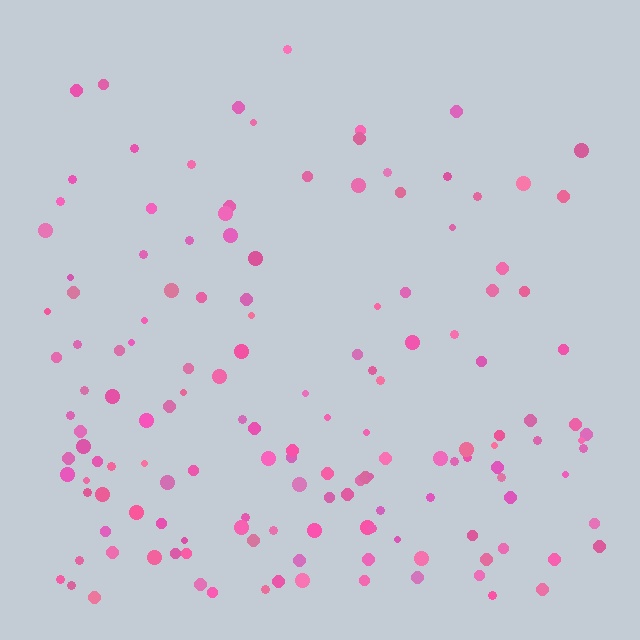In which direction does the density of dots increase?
From top to bottom, with the bottom side densest.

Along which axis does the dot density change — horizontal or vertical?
Vertical.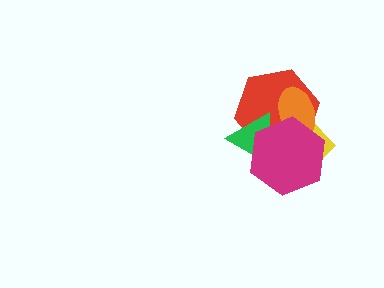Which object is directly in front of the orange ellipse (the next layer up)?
The green triangle is directly in front of the orange ellipse.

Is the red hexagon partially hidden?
Yes, it is partially covered by another shape.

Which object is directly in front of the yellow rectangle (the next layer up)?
The red hexagon is directly in front of the yellow rectangle.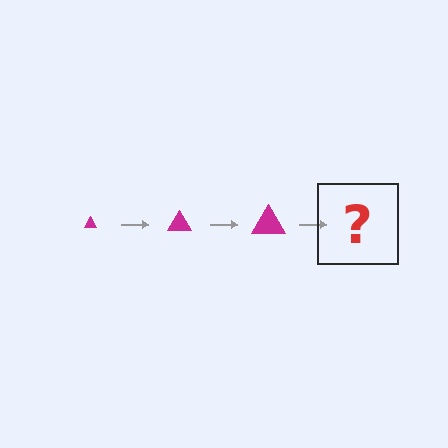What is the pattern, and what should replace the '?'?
The pattern is that the triangle gets progressively larger each step. The '?' should be a magenta triangle, larger than the previous one.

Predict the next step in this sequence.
The next step is a magenta triangle, larger than the previous one.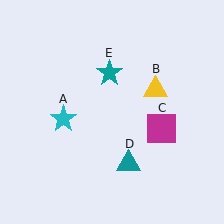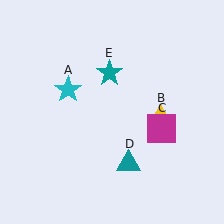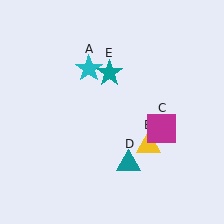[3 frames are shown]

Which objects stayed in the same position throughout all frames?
Magenta square (object C) and teal triangle (object D) and teal star (object E) remained stationary.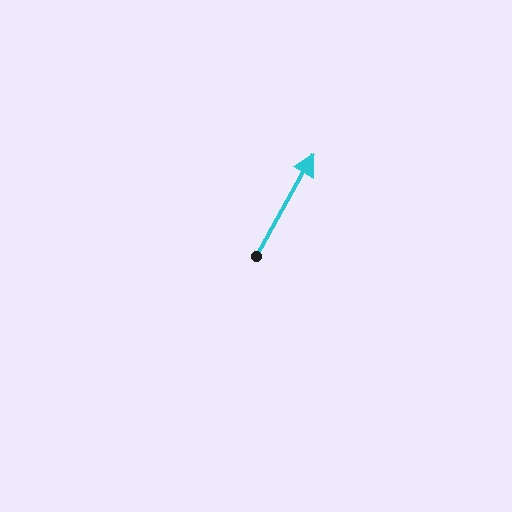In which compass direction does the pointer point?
Northeast.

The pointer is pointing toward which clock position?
Roughly 1 o'clock.